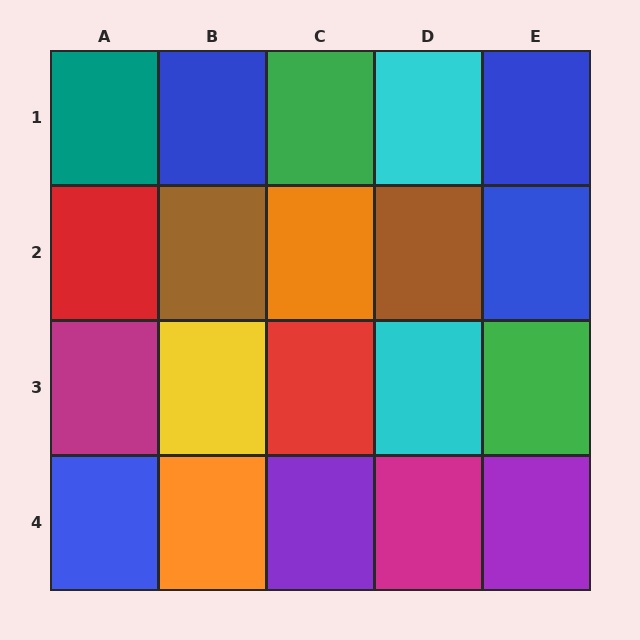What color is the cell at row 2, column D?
Brown.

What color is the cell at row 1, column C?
Green.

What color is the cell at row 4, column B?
Orange.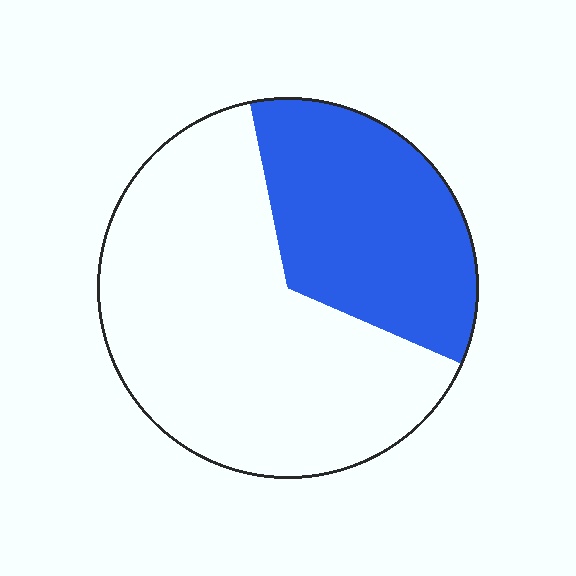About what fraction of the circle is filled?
About one third (1/3).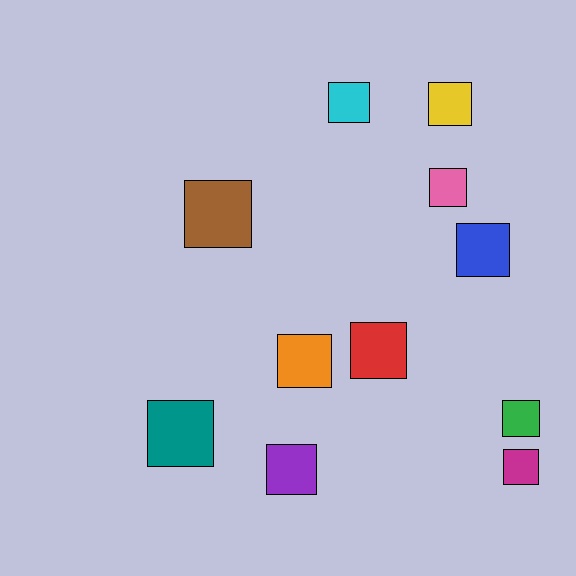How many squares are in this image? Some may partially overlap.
There are 11 squares.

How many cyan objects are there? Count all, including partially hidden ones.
There is 1 cyan object.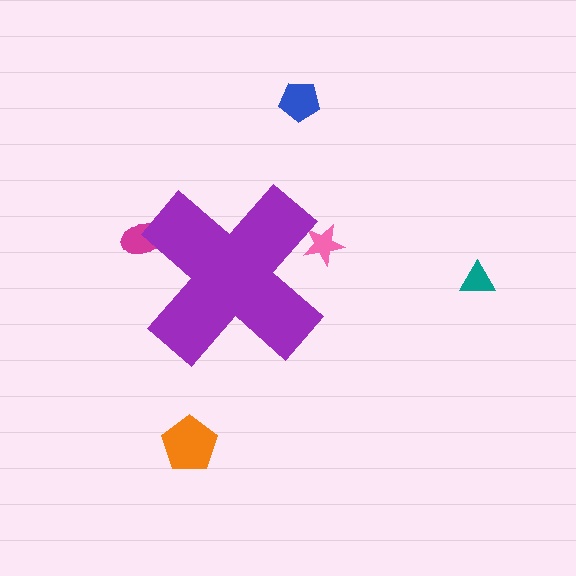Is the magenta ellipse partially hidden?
Yes, the magenta ellipse is partially hidden behind the purple cross.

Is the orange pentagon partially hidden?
No, the orange pentagon is fully visible.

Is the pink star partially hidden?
Yes, the pink star is partially hidden behind the purple cross.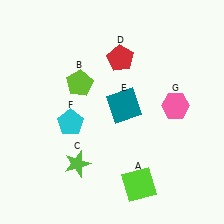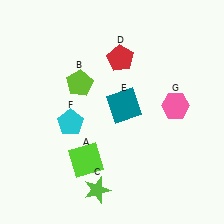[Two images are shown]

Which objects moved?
The objects that moved are: the lime square (A), the lime star (C).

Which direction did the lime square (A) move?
The lime square (A) moved left.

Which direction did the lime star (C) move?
The lime star (C) moved down.